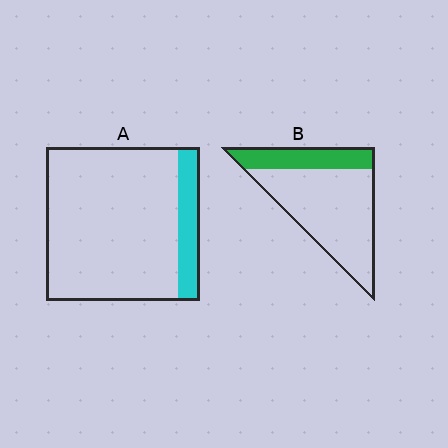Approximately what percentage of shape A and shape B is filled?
A is approximately 15% and B is approximately 25%.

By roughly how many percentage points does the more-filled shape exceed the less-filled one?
By roughly 10 percentage points (B over A).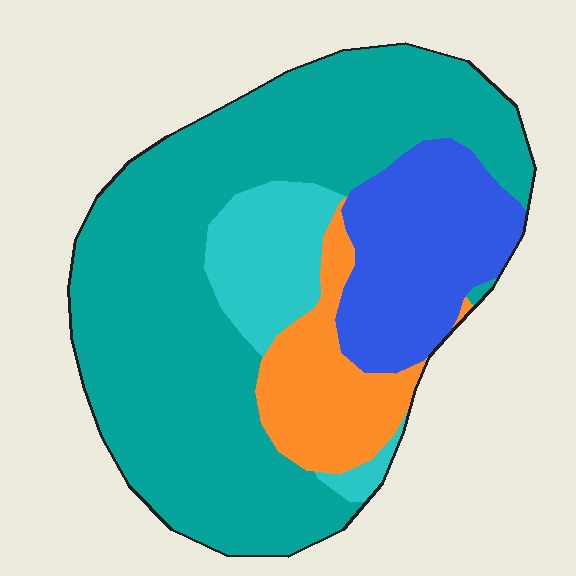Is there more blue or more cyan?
Blue.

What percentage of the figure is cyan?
Cyan takes up less than a sixth of the figure.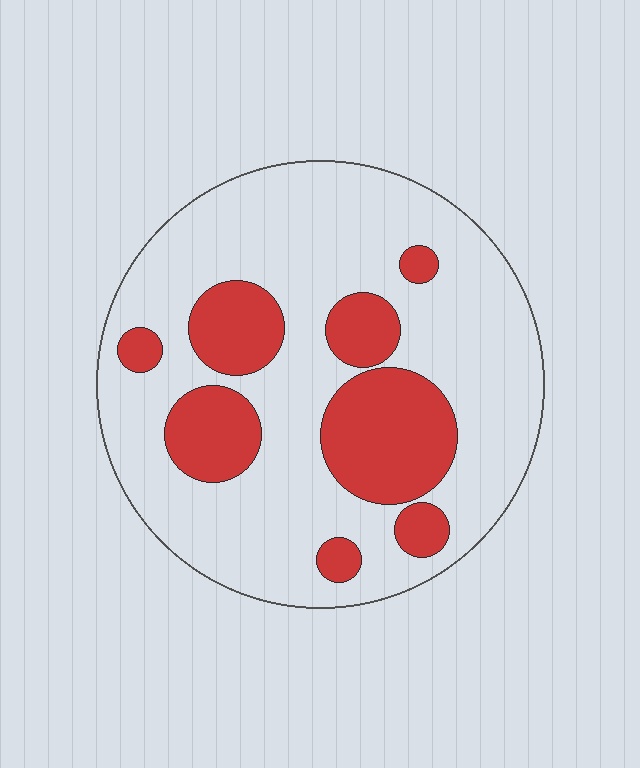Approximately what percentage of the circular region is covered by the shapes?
Approximately 25%.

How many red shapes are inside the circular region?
8.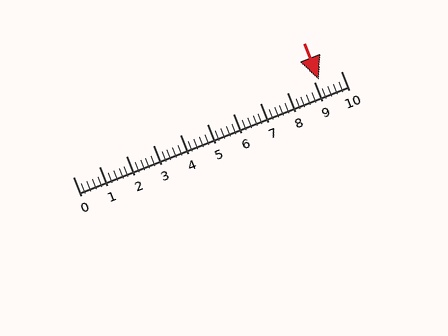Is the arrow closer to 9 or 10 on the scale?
The arrow is closer to 9.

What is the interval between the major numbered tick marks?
The major tick marks are spaced 1 units apart.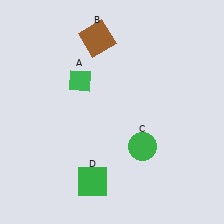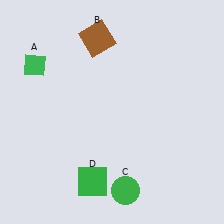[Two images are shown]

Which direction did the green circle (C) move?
The green circle (C) moved down.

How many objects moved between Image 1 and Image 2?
2 objects moved between the two images.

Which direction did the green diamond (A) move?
The green diamond (A) moved left.